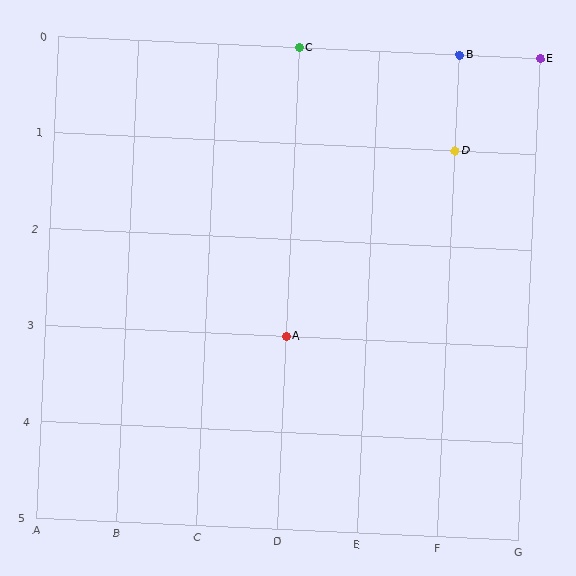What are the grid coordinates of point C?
Point C is at grid coordinates (D, 0).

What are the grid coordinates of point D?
Point D is at grid coordinates (F, 1).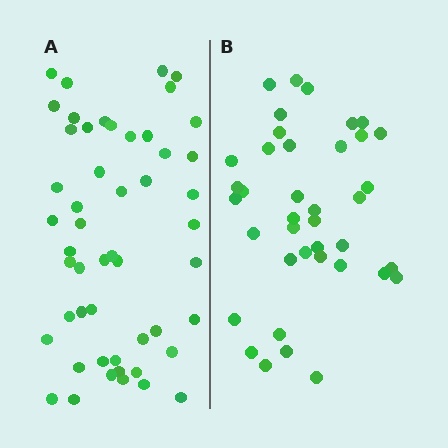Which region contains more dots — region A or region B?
Region A (the left region) has more dots.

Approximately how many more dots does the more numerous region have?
Region A has roughly 12 or so more dots than region B.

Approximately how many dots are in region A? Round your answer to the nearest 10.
About 50 dots. (The exact count is 51, which rounds to 50.)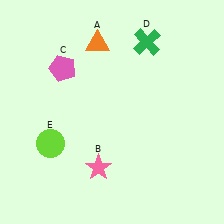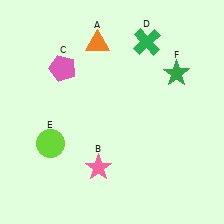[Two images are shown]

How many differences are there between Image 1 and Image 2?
There is 1 difference between the two images.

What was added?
A green star (F) was added in Image 2.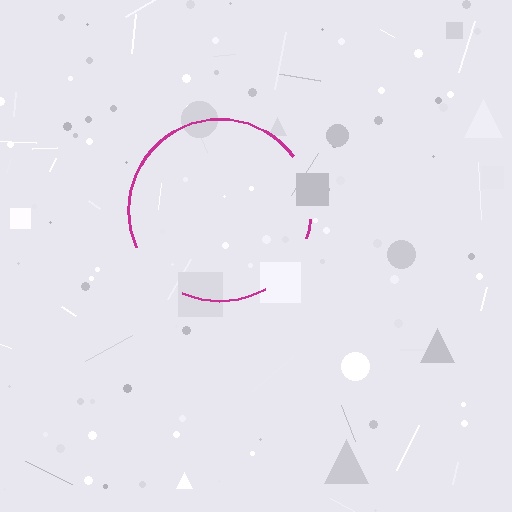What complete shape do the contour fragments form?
The contour fragments form a circle.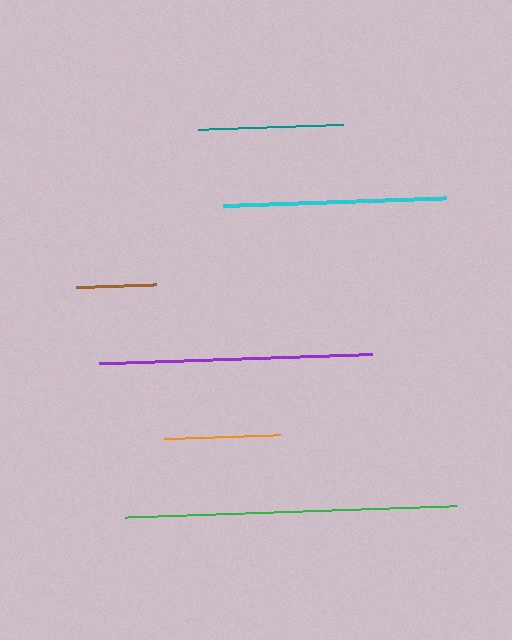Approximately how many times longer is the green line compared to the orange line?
The green line is approximately 2.8 times the length of the orange line.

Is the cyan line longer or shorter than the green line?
The green line is longer than the cyan line.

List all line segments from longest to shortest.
From longest to shortest: green, purple, cyan, teal, orange, brown.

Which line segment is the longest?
The green line is the longest at approximately 332 pixels.